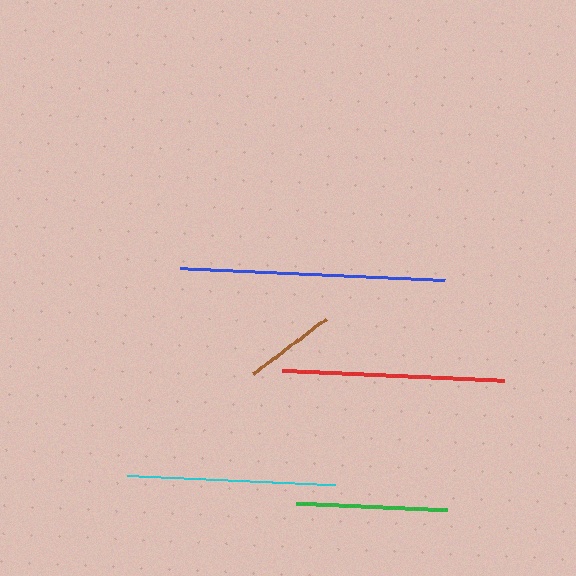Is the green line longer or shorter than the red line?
The red line is longer than the green line.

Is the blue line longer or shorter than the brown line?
The blue line is longer than the brown line.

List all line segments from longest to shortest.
From longest to shortest: blue, red, cyan, green, brown.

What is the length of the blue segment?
The blue segment is approximately 266 pixels long.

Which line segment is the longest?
The blue line is the longest at approximately 266 pixels.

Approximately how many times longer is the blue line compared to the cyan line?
The blue line is approximately 1.3 times the length of the cyan line.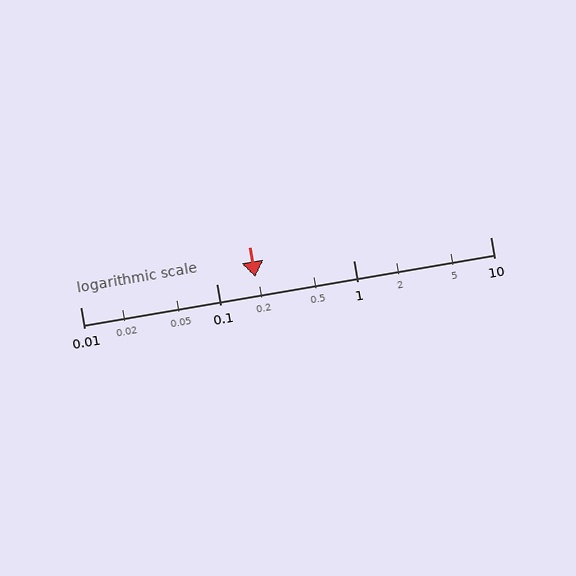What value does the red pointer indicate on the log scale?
The pointer indicates approximately 0.19.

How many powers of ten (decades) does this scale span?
The scale spans 3 decades, from 0.01 to 10.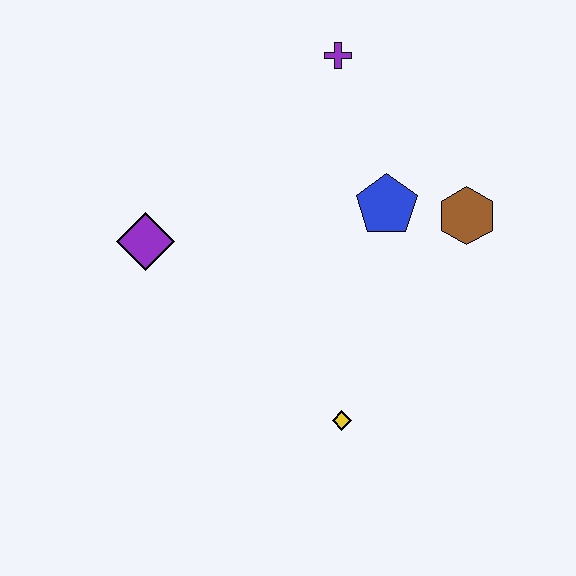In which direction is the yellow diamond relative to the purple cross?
The yellow diamond is below the purple cross.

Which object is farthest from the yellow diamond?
The purple cross is farthest from the yellow diamond.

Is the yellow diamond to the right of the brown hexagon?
No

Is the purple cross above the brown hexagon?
Yes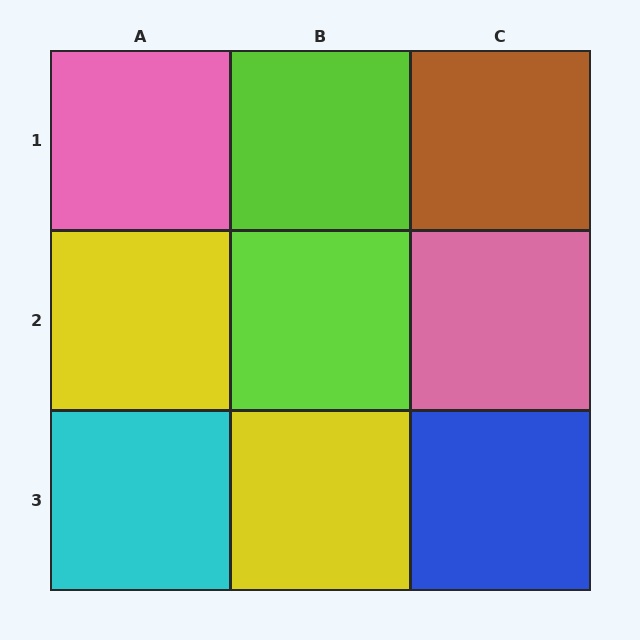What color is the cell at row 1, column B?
Lime.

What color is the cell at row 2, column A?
Yellow.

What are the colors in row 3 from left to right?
Cyan, yellow, blue.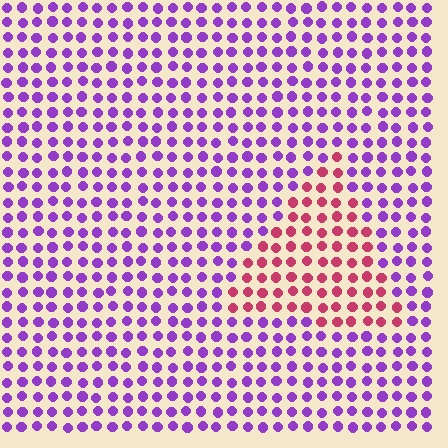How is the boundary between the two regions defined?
The boundary is defined purely by a slight shift in hue (about 62 degrees). Spacing, size, and orientation are identical on both sides.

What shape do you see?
I see a triangle.